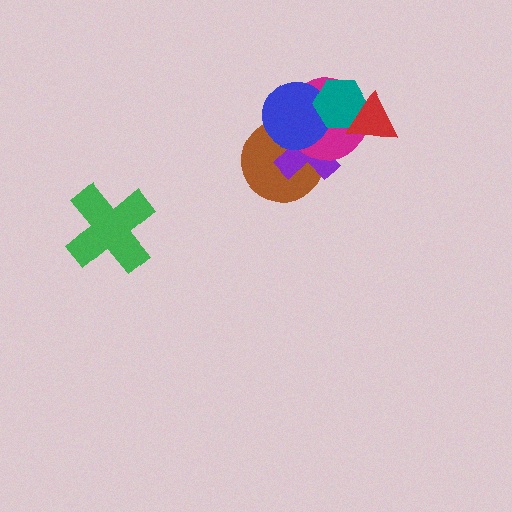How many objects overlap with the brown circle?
3 objects overlap with the brown circle.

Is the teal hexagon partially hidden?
Yes, it is partially covered by another shape.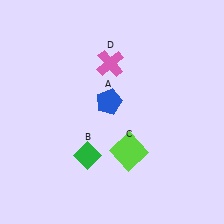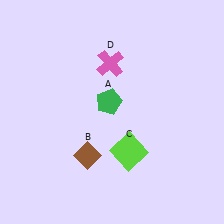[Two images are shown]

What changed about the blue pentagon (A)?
In Image 1, A is blue. In Image 2, it changed to green.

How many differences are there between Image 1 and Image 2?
There are 2 differences between the two images.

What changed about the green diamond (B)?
In Image 1, B is green. In Image 2, it changed to brown.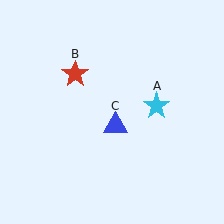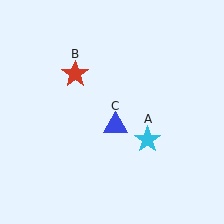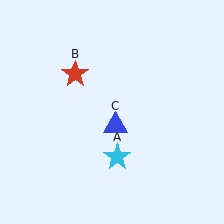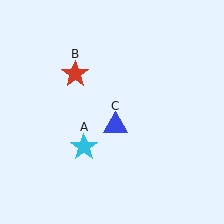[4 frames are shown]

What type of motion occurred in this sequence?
The cyan star (object A) rotated clockwise around the center of the scene.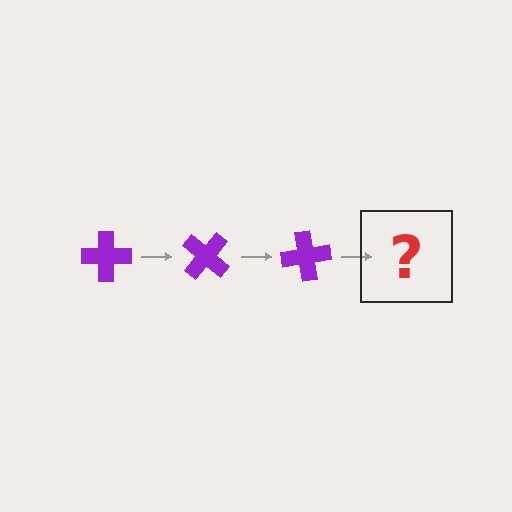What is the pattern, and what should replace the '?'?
The pattern is that the cross rotates 40 degrees each step. The '?' should be a purple cross rotated 120 degrees.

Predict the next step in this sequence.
The next step is a purple cross rotated 120 degrees.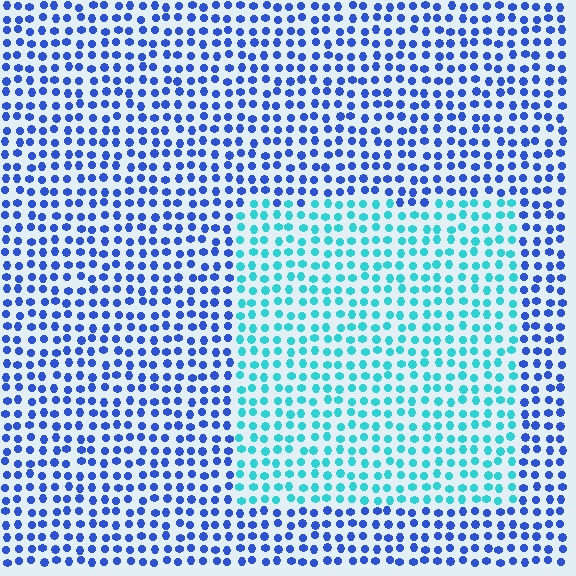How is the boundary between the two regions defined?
The boundary is defined purely by a slight shift in hue (about 46 degrees). Spacing, size, and orientation are identical on both sides.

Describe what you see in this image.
The image is filled with small blue elements in a uniform arrangement. A rectangle-shaped region is visible where the elements are tinted to a slightly different hue, forming a subtle color boundary.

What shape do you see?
I see a rectangle.